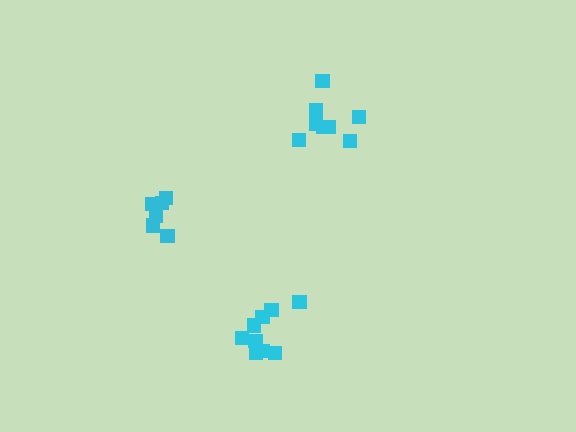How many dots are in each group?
Group 1: 8 dots, Group 2: 6 dots, Group 3: 10 dots (24 total).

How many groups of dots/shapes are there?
There are 3 groups.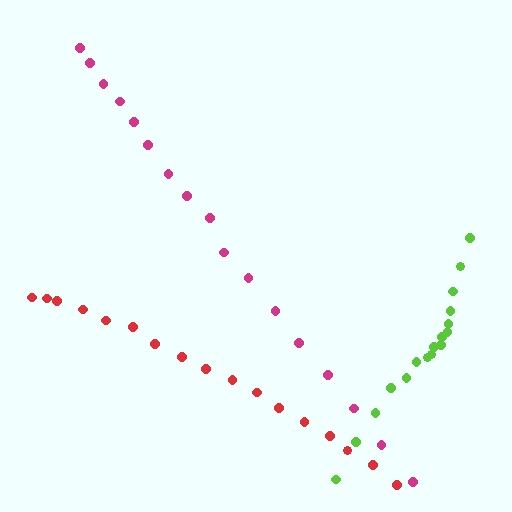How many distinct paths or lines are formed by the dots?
There are 3 distinct paths.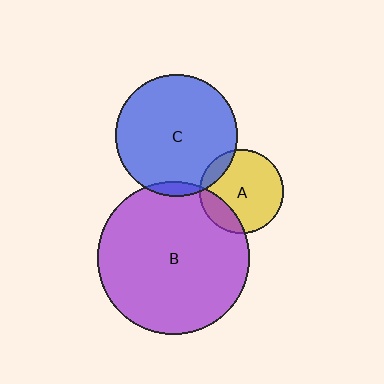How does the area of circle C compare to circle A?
Approximately 2.1 times.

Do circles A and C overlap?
Yes.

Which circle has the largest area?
Circle B (purple).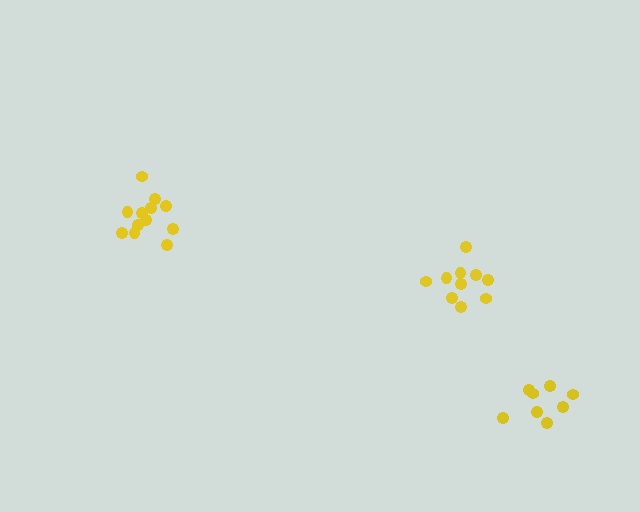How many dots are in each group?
Group 1: 10 dots, Group 2: 8 dots, Group 3: 12 dots (30 total).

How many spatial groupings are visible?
There are 3 spatial groupings.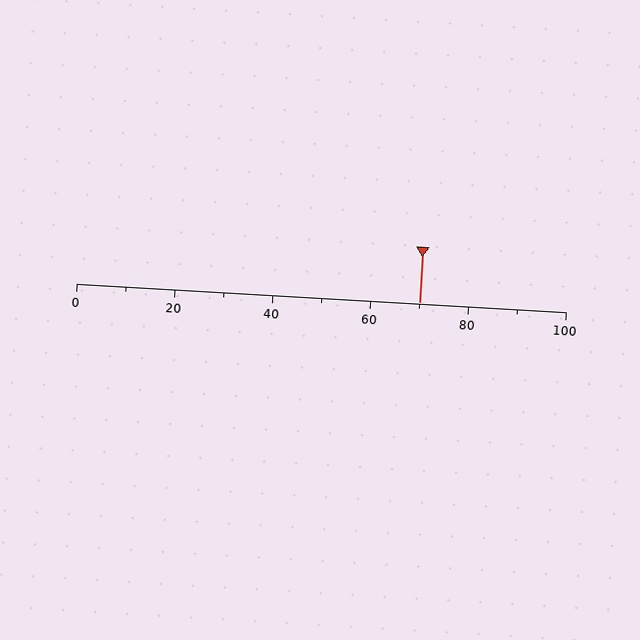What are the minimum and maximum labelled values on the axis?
The axis runs from 0 to 100.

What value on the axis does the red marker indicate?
The marker indicates approximately 70.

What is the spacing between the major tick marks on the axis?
The major ticks are spaced 20 apart.